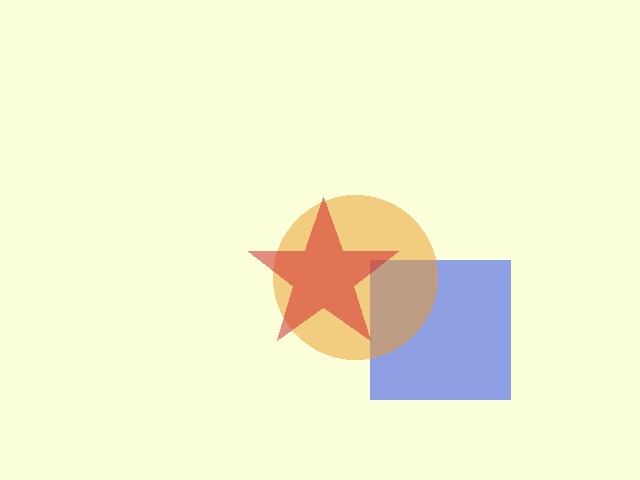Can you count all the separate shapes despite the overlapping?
Yes, there are 3 separate shapes.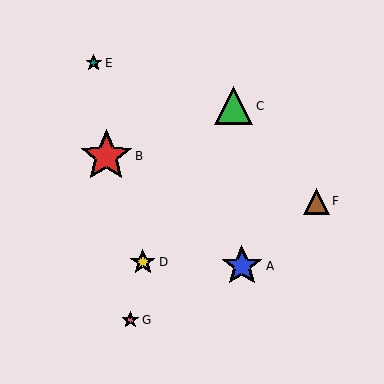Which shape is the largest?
The red star (labeled B) is the largest.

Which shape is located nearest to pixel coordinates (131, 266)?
The yellow star (labeled D) at (143, 262) is nearest to that location.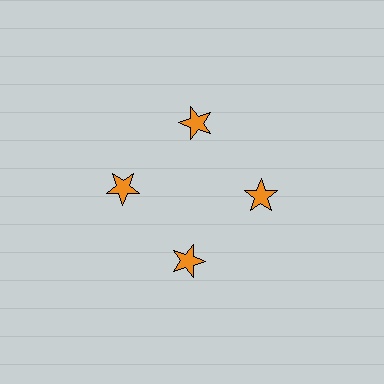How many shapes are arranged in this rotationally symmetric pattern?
There are 4 shapes, arranged in 4 groups of 1.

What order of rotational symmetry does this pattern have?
This pattern has 4-fold rotational symmetry.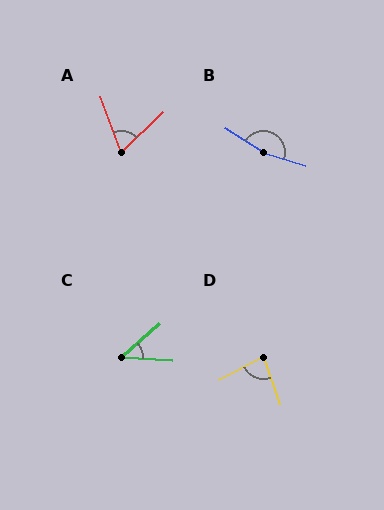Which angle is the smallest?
C, at approximately 45 degrees.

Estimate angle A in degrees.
Approximately 67 degrees.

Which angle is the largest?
B, at approximately 164 degrees.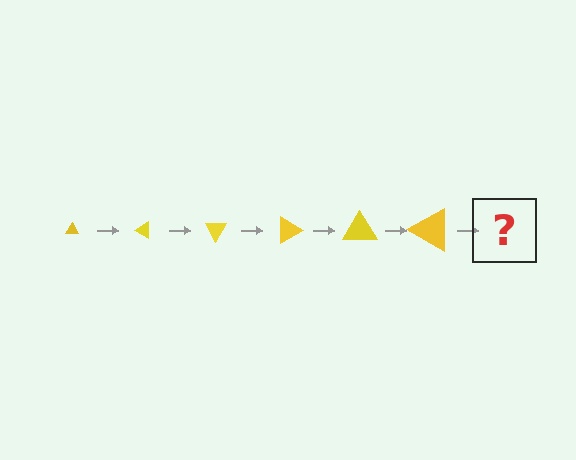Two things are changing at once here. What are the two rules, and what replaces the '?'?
The two rules are that the triangle grows larger each step and it rotates 30 degrees each step. The '?' should be a triangle, larger than the previous one and rotated 180 degrees from the start.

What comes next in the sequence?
The next element should be a triangle, larger than the previous one and rotated 180 degrees from the start.